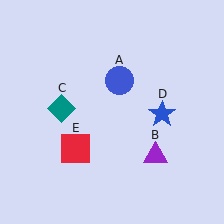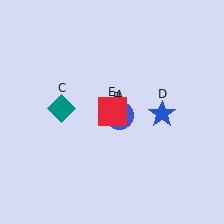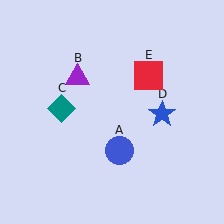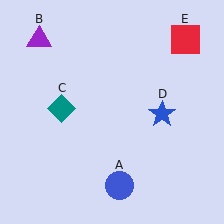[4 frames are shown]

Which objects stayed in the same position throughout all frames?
Teal diamond (object C) and blue star (object D) remained stationary.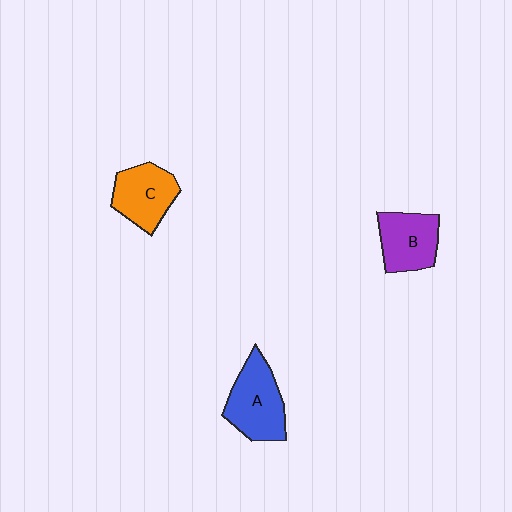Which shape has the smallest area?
Shape B (purple).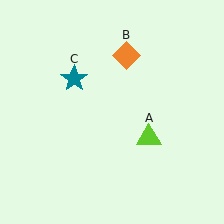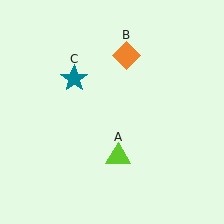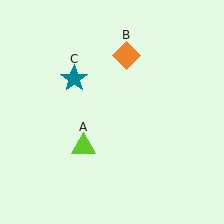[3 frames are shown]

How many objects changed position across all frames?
1 object changed position: lime triangle (object A).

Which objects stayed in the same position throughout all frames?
Orange diamond (object B) and teal star (object C) remained stationary.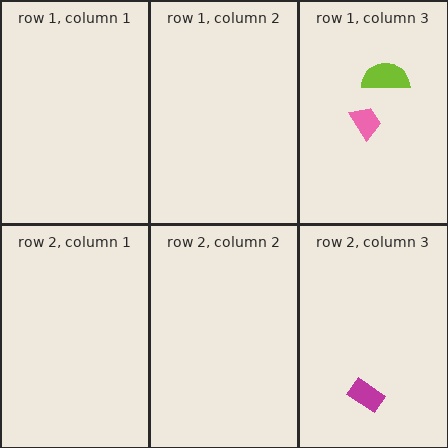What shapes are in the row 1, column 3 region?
The lime semicircle, the pink trapezoid.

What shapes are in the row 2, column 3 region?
The magenta rectangle.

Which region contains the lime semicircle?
The row 1, column 3 region.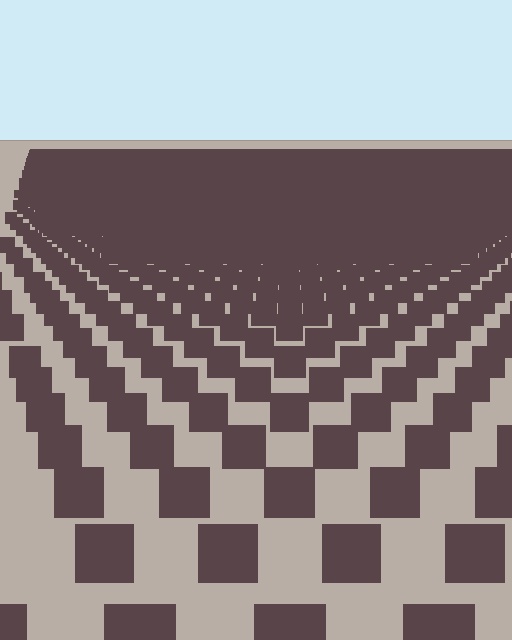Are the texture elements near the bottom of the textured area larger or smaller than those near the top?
Larger. Near the bottom, elements are closer to the viewer and appear at a bigger on-screen size.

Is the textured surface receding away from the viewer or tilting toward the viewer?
The surface is receding away from the viewer. Texture elements get smaller and denser toward the top.